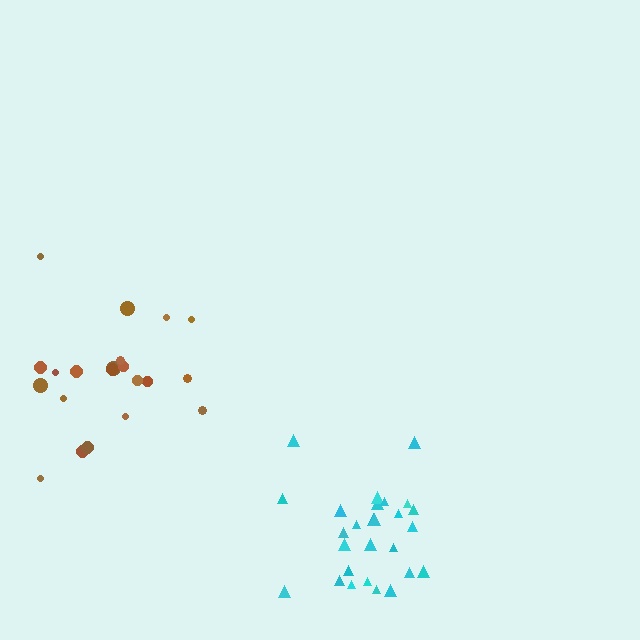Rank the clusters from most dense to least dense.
cyan, brown.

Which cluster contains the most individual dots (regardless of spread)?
Cyan (27).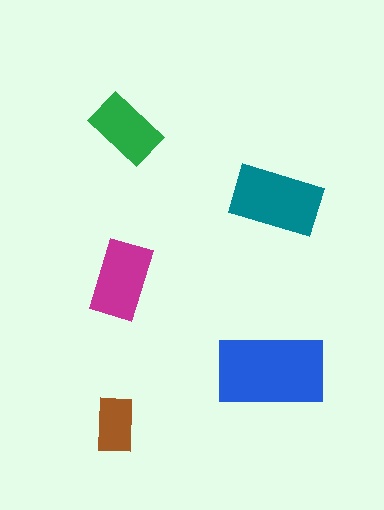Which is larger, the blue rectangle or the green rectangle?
The blue one.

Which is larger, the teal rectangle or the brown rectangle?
The teal one.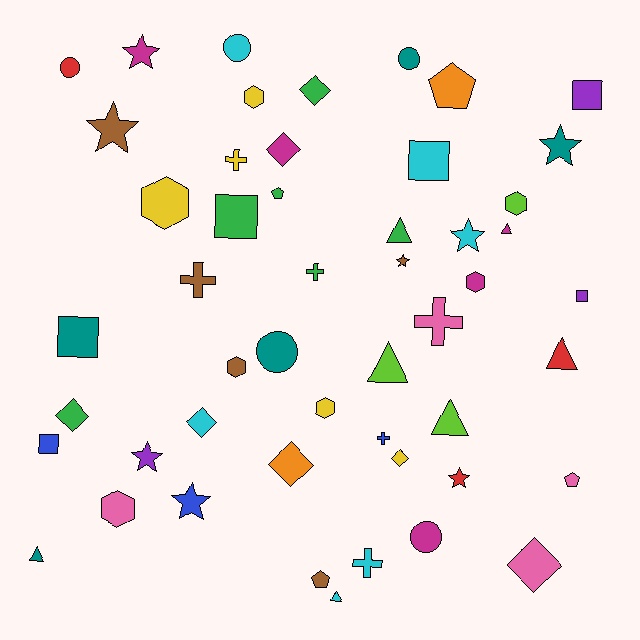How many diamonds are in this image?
There are 7 diamonds.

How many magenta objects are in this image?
There are 5 magenta objects.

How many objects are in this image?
There are 50 objects.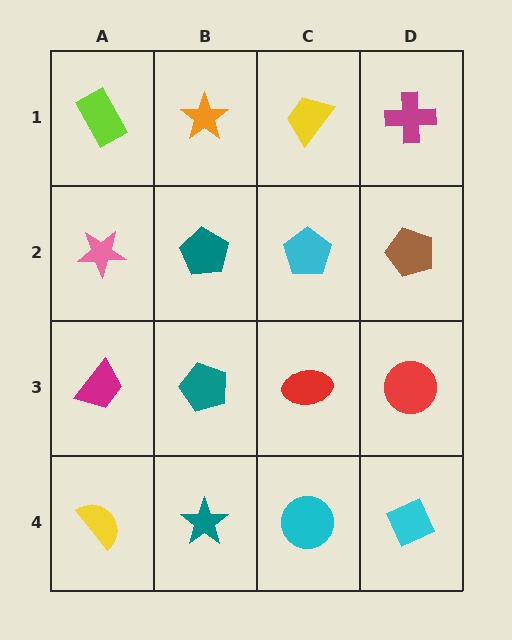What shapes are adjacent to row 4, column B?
A teal pentagon (row 3, column B), a yellow semicircle (row 4, column A), a cyan circle (row 4, column C).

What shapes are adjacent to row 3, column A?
A pink star (row 2, column A), a yellow semicircle (row 4, column A), a teal pentagon (row 3, column B).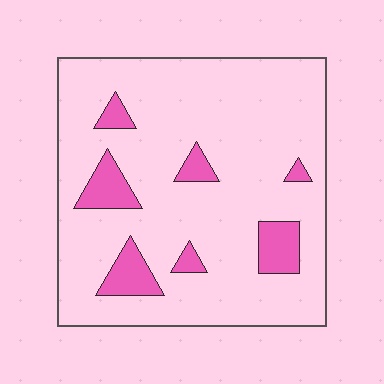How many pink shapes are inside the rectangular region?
7.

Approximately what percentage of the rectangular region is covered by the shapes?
Approximately 15%.